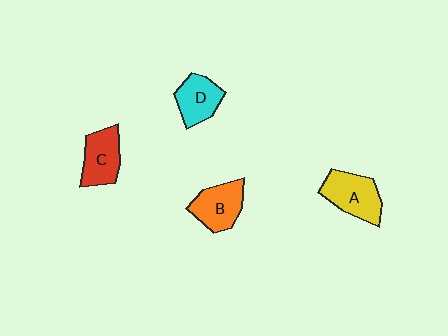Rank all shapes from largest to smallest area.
From largest to smallest: A (yellow), B (orange), C (red), D (cyan).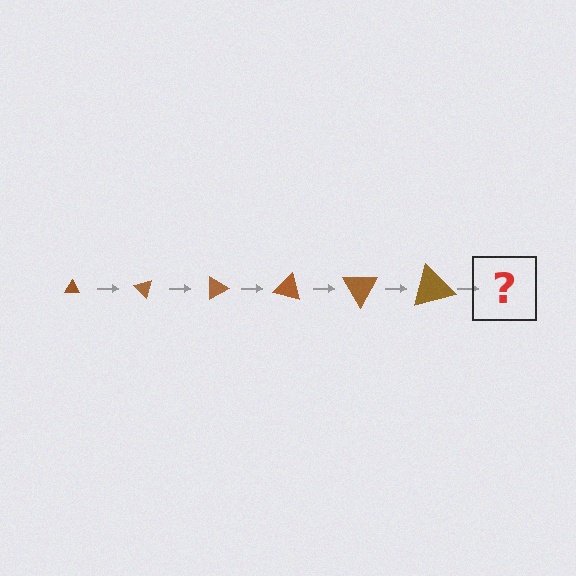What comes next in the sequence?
The next element should be a triangle, larger than the previous one and rotated 270 degrees from the start.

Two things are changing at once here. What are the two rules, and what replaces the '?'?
The two rules are that the triangle grows larger each step and it rotates 45 degrees each step. The '?' should be a triangle, larger than the previous one and rotated 270 degrees from the start.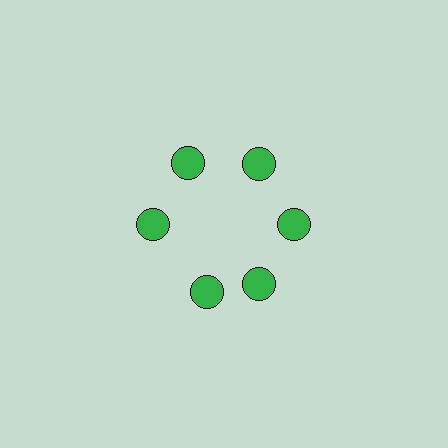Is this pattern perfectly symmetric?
No. The 6 green circles are arranged in a ring, but one element near the 7 o'clock position is rotated out of alignment along the ring, breaking the 6-fold rotational symmetry.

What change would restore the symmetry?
The symmetry would be restored by rotating it back into even spacing with its neighbors so that all 6 circles sit at equal angles and equal distance from the center.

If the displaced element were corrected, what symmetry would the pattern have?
It would have 6-fold rotational symmetry — the pattern would map onto itself every 60 degrees.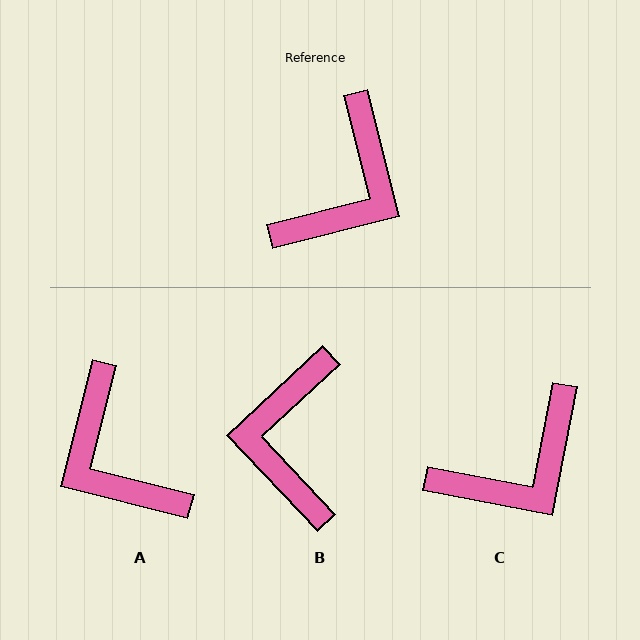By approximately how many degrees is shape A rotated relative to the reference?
Approximately 118 degrees clockwise.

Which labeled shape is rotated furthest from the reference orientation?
B, about 151 degrees away.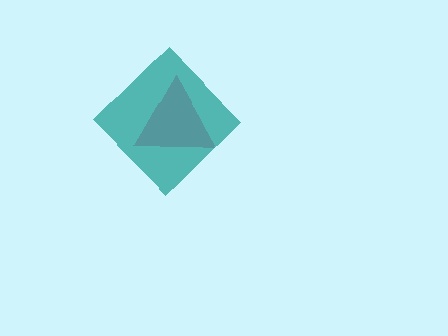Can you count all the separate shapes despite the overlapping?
Yes, there are 2 separate shapes.